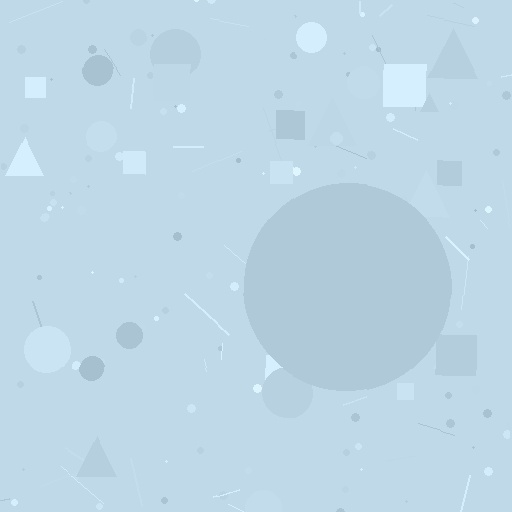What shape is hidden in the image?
A circle is hidden in the image.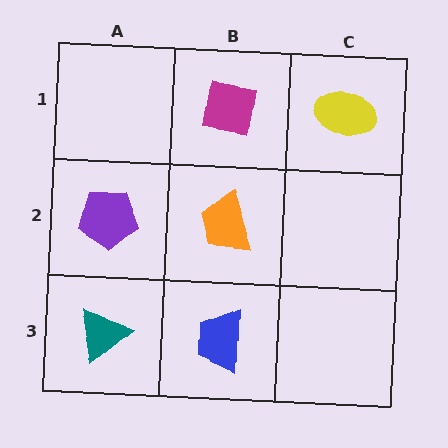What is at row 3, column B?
A blue trapezoid.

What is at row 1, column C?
A yellow ellipse.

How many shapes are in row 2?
2 shapes.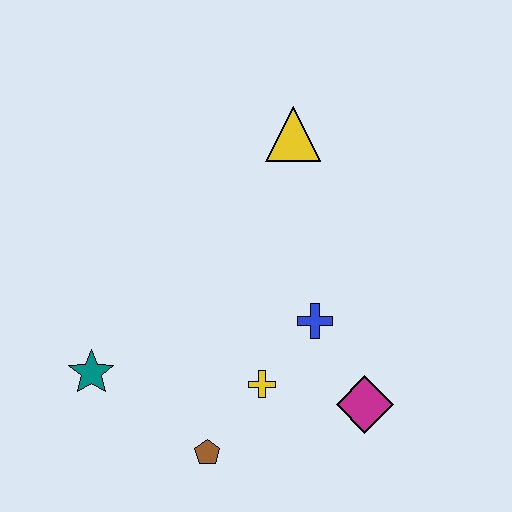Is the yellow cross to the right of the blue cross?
No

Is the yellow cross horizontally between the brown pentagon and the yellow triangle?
Yes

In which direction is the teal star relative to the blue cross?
The teal star is to the left of the blue cross.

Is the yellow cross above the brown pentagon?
Yes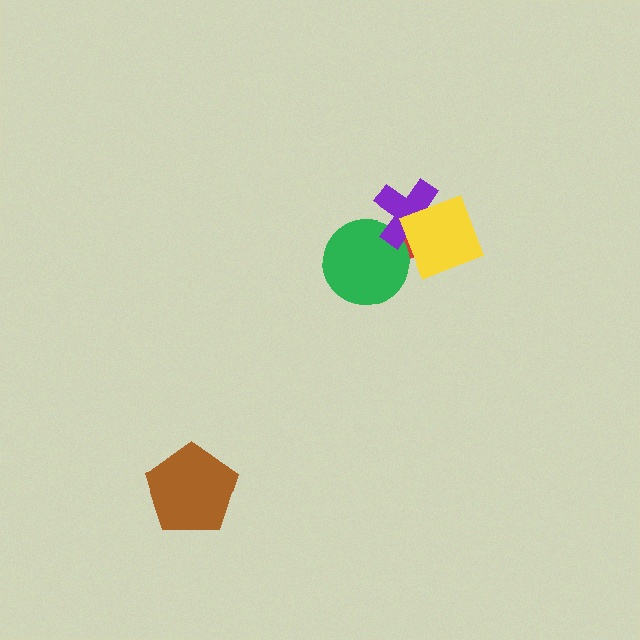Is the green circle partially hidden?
Yes, it is partially covered by another shape.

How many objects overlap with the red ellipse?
3 objects overlap with the red ellipse.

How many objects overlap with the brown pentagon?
0 objects overlap with the brown pentagon.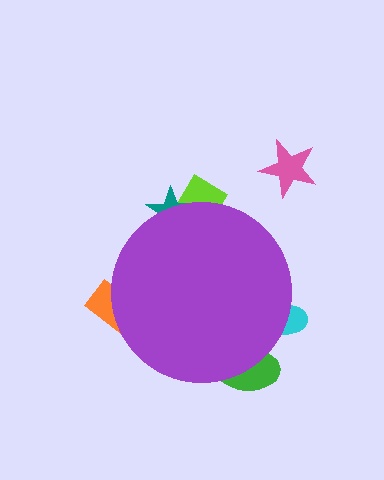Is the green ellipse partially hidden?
Yes, the green ellipse is partially hidden behind the purple circle.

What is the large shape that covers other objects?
A purple circle.